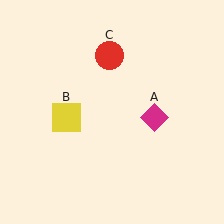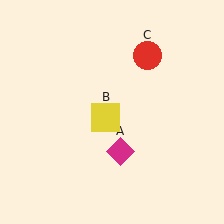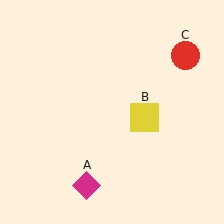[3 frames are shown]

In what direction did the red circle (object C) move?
The red circle (object C) moved right.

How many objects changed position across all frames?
3 objects changed position: magenta diamond (object A), yellow square (object B), red circle (object C).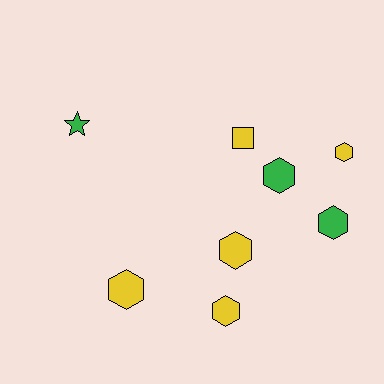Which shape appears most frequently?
Hexagon, with 6 objects.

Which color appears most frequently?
Yellow, with 5 objects.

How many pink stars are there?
There are no pink stars.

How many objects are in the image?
There are 8 objects.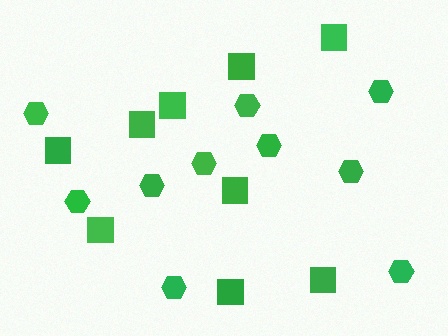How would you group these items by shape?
There are 2 groups: one group of squares (9) and one group of hexagons (10).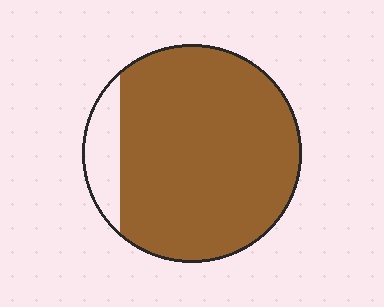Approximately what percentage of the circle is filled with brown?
Approximately 90%.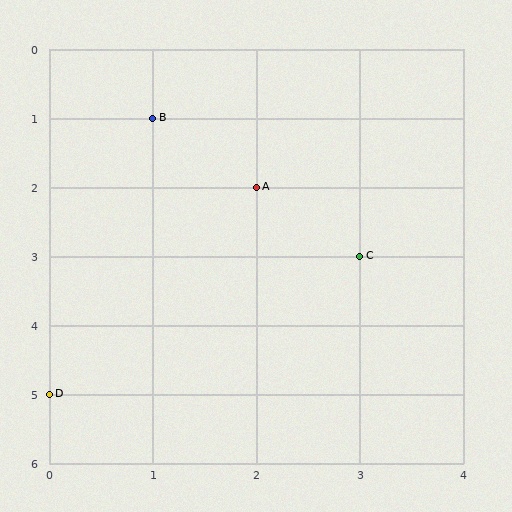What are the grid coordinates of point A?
Point A is at grid coordinates (2, 2).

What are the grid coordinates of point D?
Point D is at grid coordinates (0, 5).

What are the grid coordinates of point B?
Point B is at grid coordinates (1, 1).